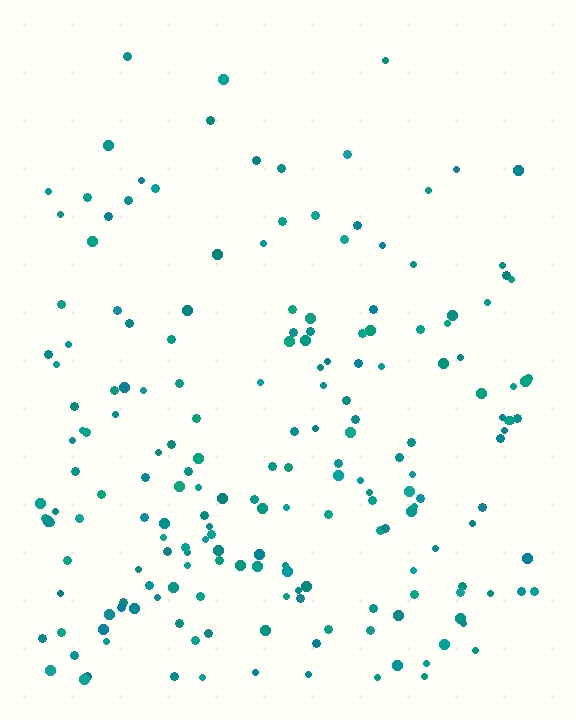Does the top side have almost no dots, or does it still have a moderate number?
Still a moderate number, just noticeably fewer than the bottom.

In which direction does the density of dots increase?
From top to bottom, with the bottom side densest.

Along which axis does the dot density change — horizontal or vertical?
Vertical.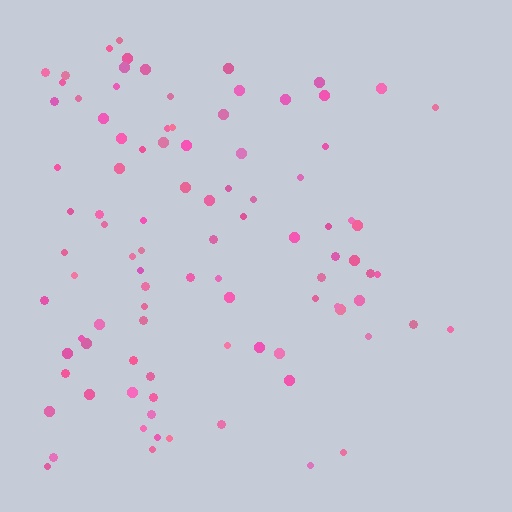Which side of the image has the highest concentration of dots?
The left.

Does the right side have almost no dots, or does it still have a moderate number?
Still a moderate number, just noticeably fewer than the left.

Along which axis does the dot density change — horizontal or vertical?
Horizontal.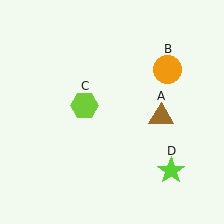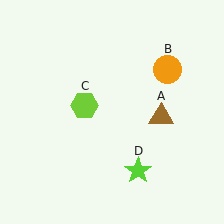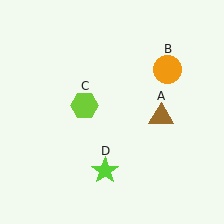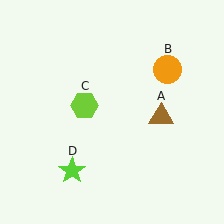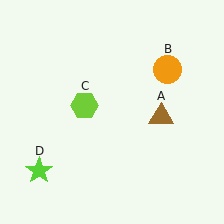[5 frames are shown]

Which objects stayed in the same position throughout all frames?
Brown triangle (object A) and orange circle (object B) and lime hexagon (object C) remained stationary.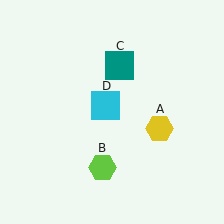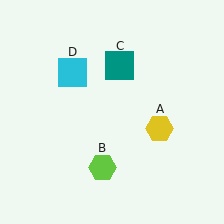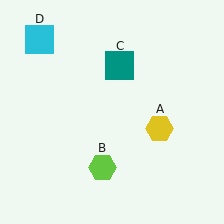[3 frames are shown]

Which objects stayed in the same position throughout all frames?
Yellow hexagon (object A) and lime hexagon (object B) and teal square (object C) remained stationary.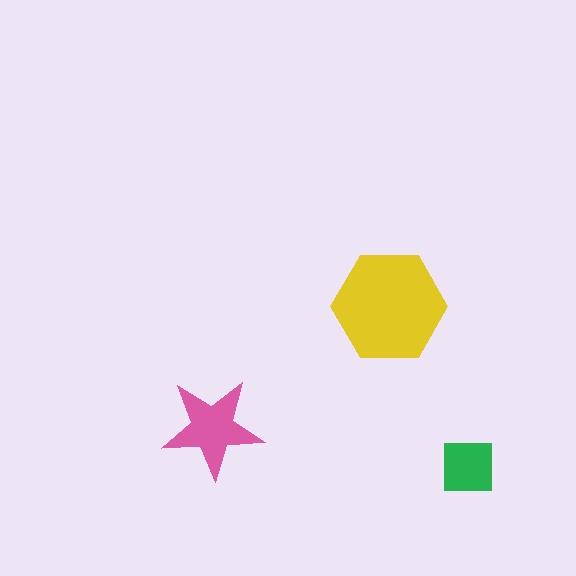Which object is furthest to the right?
The green square is rightmost.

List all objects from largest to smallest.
The yellow hexagon, the pink star, the green square.